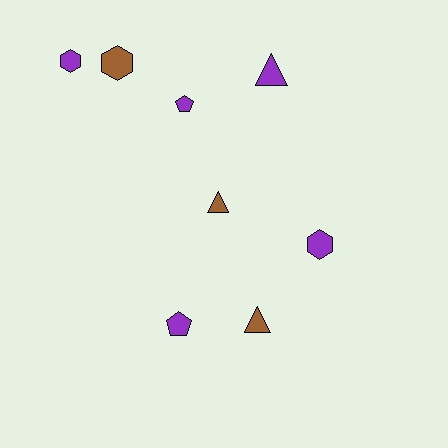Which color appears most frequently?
Purple, with 5 objects.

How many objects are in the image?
There are 8 objects.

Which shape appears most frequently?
Triangle, with 3 objects.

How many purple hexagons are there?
There are 2 purple hexagons.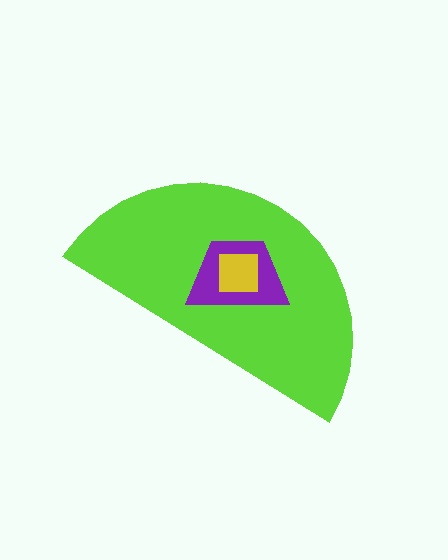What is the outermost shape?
The lime semicircle.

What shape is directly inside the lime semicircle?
The purple trapezoid.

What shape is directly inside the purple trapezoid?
The yellow square.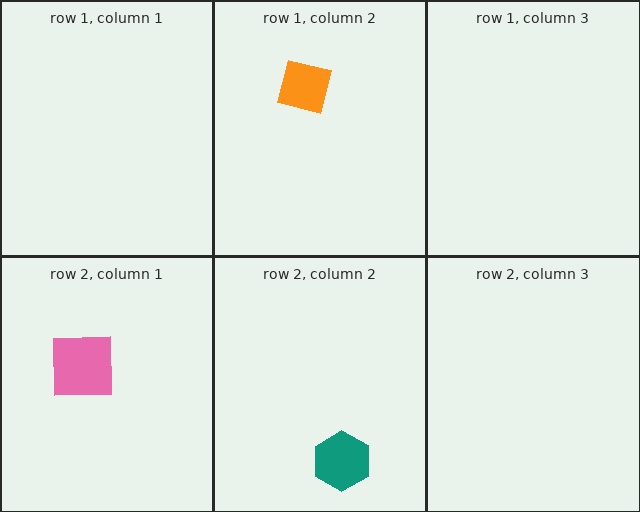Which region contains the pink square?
The row 2, column 1 region.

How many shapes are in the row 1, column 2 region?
1.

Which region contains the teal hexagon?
The row 2, column 2 region.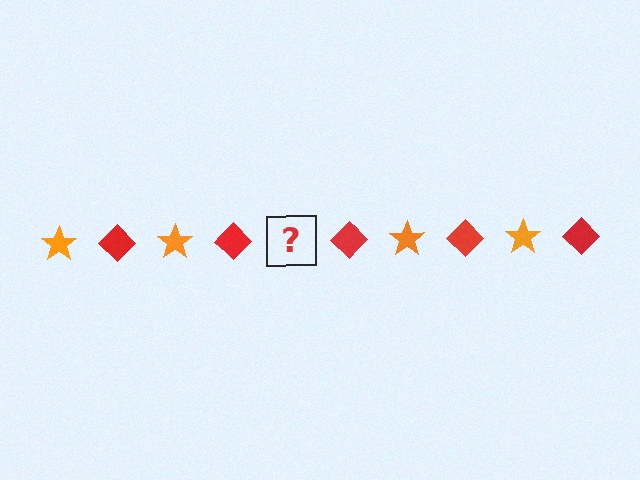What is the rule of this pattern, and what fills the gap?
The rule is that the pattern alternates between orange star and red diamond. The gap should be filled with an orange star.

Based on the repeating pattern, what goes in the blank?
The blank should be an orange star.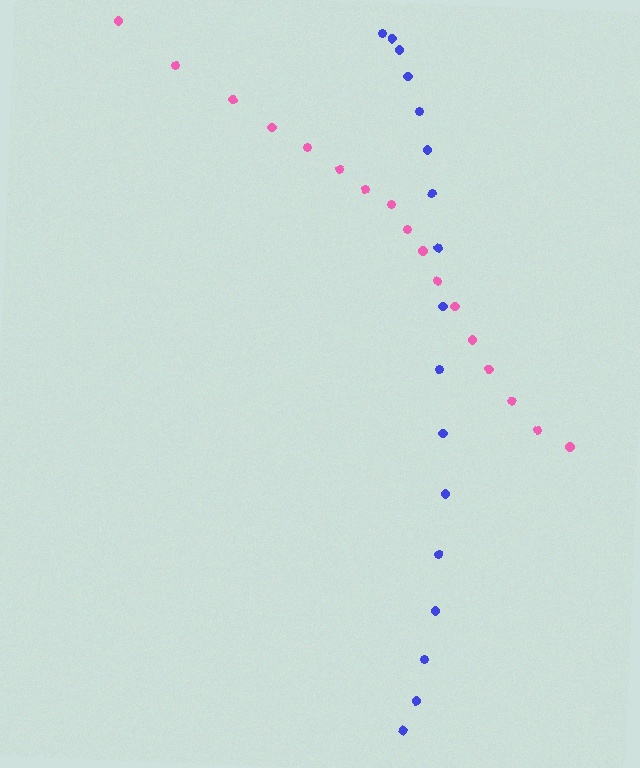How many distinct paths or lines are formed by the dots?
There are 2 distinct paths.